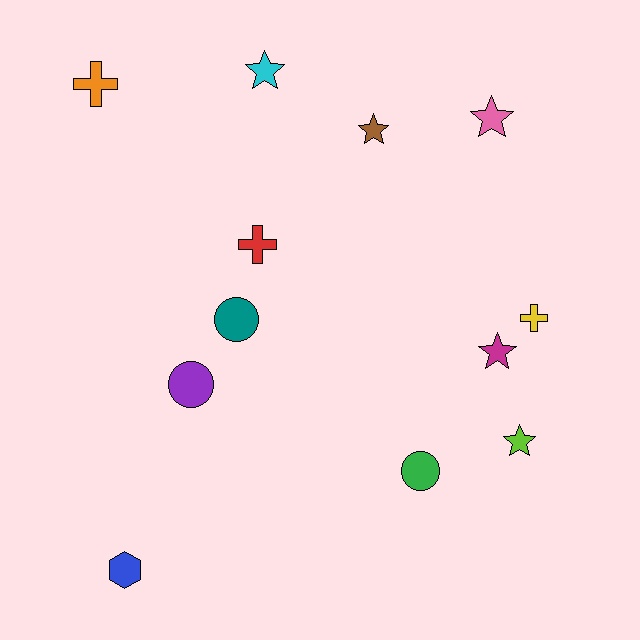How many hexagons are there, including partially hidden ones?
There is 1 hexagon.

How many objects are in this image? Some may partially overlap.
There are 12 objects.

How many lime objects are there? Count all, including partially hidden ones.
There is 1 lime object.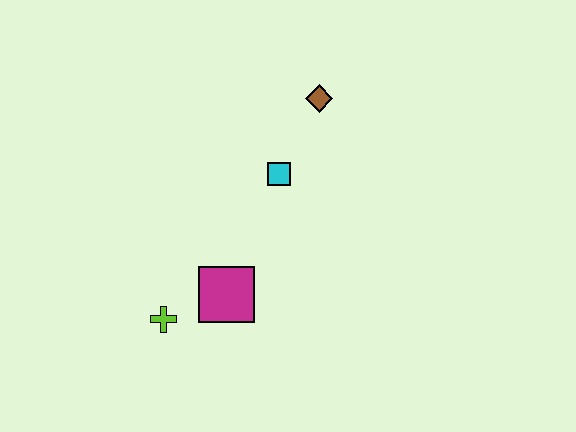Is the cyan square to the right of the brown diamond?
No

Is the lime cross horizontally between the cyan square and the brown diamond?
No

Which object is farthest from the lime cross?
The brown diamond is farthest from the lime cross.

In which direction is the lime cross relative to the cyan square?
The lime cross is below the cyan square.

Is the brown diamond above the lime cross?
Yes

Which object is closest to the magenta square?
The lime cross is closest to the magenta square.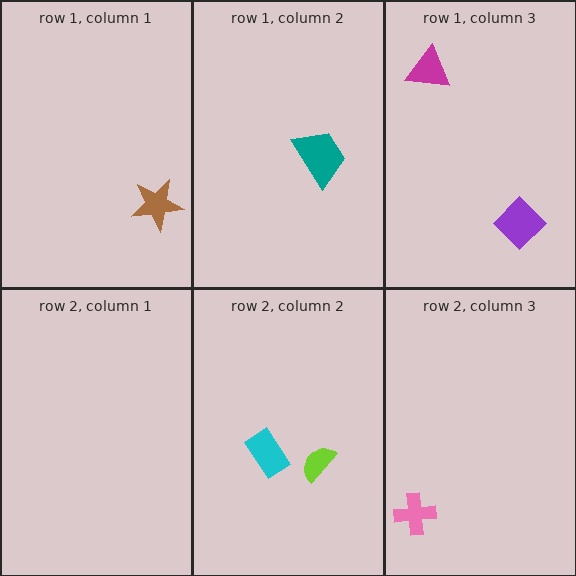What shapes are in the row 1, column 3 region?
The magenta triangle, the purple diamond.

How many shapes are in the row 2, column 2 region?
2.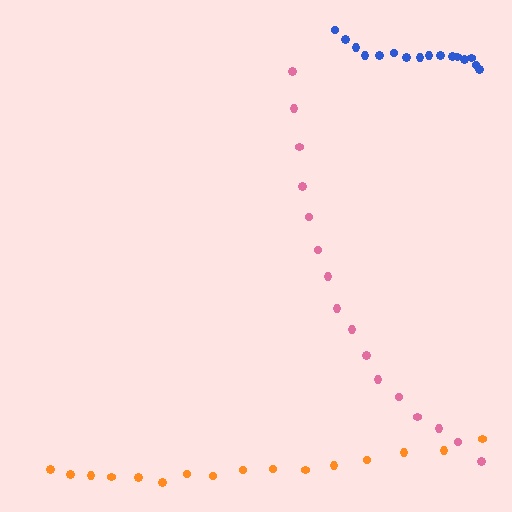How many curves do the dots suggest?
There are 3 distinct paths.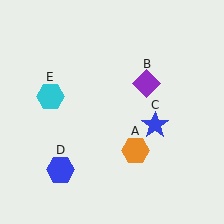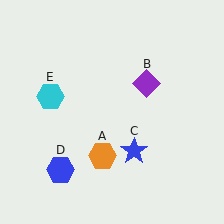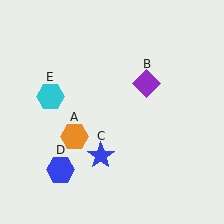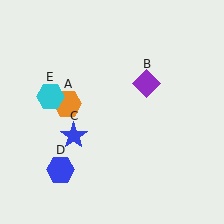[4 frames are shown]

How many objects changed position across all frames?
2 objects changed position: orange hexagon (object A), blue star (object C).